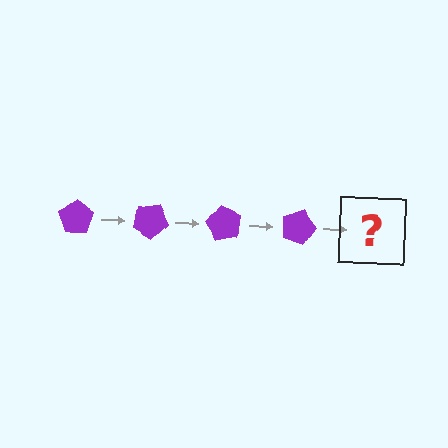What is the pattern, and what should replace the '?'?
The pattern is that the pentagon rotates 30 degrees each step. The '?' should be a purple pentagon rotated 120 degrees.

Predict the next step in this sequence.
The next step is a purple pentagon rotated 120 degrees.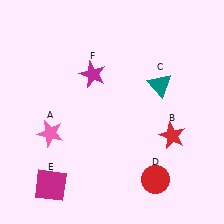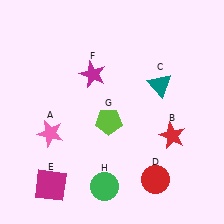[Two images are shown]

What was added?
A lime pentagon (G), a green circle (H) were added in Image 2.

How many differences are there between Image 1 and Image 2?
There are 2 differences between the two images.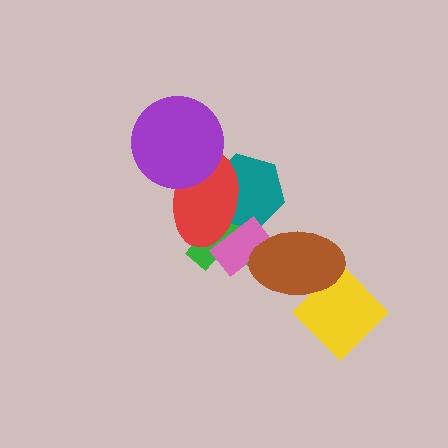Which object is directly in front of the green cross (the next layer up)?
The teal hexagon is directly in front of the green cross.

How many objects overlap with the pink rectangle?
4 objects overlap with the pink rectangle.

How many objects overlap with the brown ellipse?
3 objects overlap with the brown ellipse.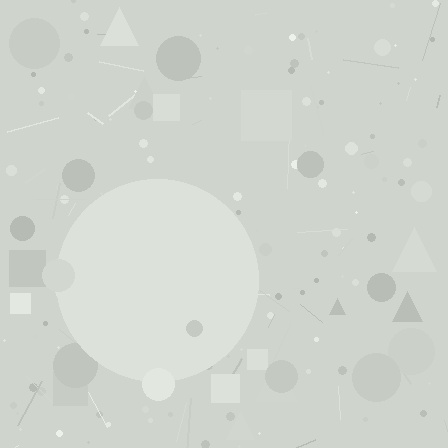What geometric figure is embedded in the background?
A circle is embedded in the background.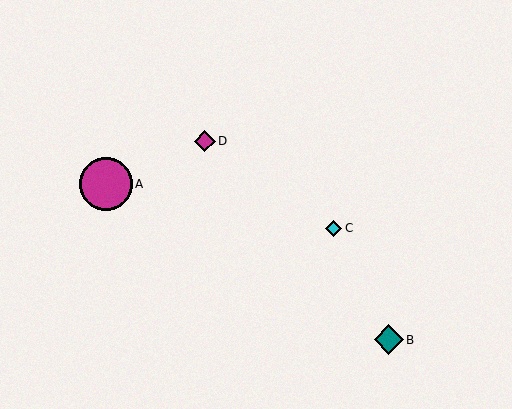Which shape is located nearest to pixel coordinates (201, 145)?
The magenta diamond (labeled D) at (205, 141) is nearest to that location.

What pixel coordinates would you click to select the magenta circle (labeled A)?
Click at (106, 184) to select the magenta circle A.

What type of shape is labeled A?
Shape A is a magenta circle.